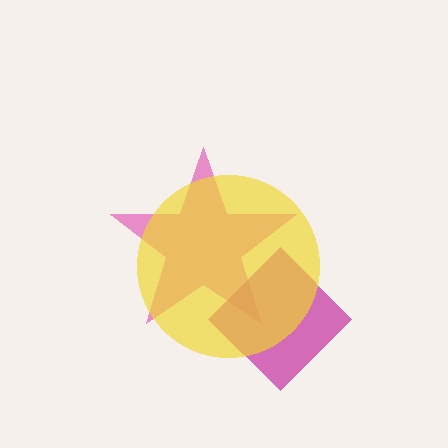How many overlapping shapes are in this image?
There are 3 overlapping shapes in the image.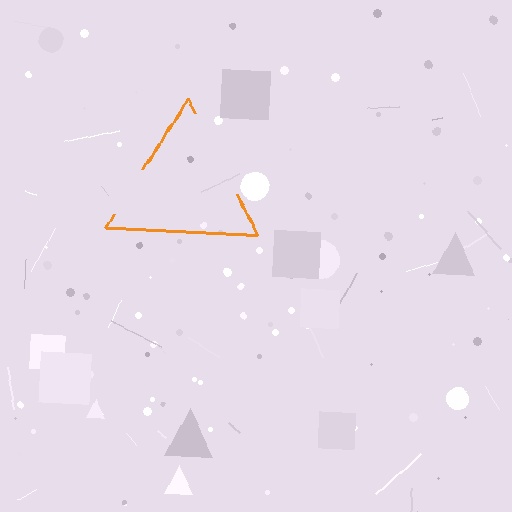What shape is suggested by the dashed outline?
The dashed outline suggests a triangle.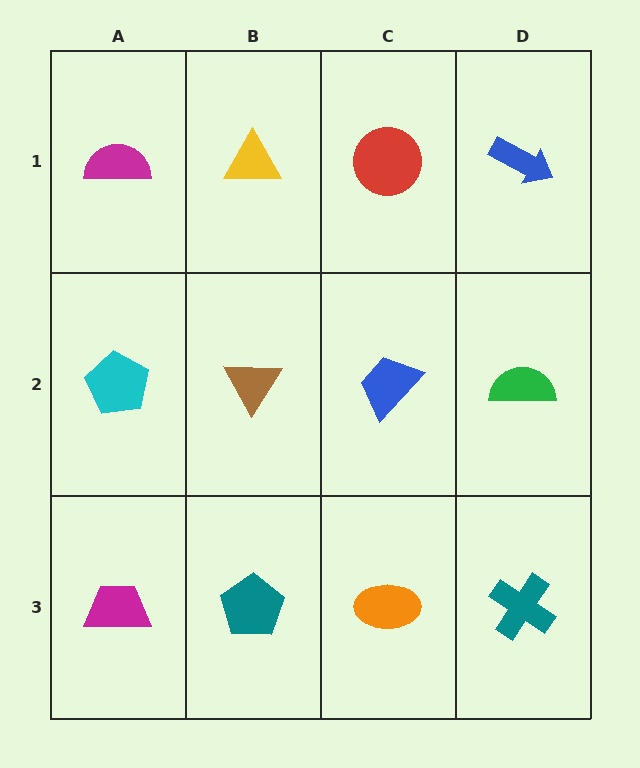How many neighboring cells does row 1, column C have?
3.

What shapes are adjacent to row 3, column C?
A blue trapezoid (row 2, column C), a teal pentagon (row 3, column B), a teal cross (row 3, column D).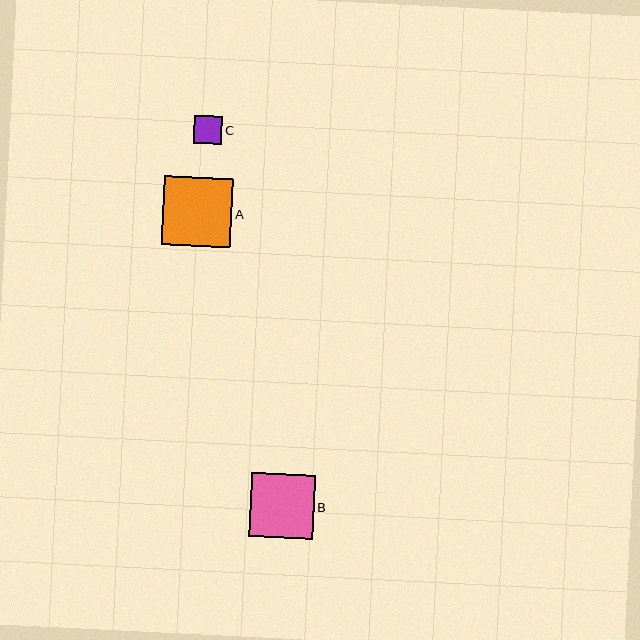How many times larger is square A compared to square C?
Square A is approximately 2.5 times the size of square C.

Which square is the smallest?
Square C is the smallest with a size of approximately 28 pixels.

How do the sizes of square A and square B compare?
Square A and square B are approximately the same size.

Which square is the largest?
Square A is the largest with a size of approximately 69 pixels.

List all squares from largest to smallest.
From largest to smallest: A, B, C.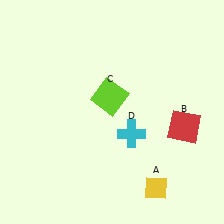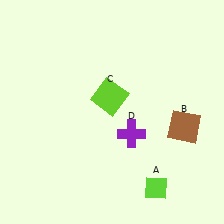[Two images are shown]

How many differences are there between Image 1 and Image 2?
There are 3 differences between the two images.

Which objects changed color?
A changed from yellow to lime. B changed from red to brown. D changed from cyan to purple.